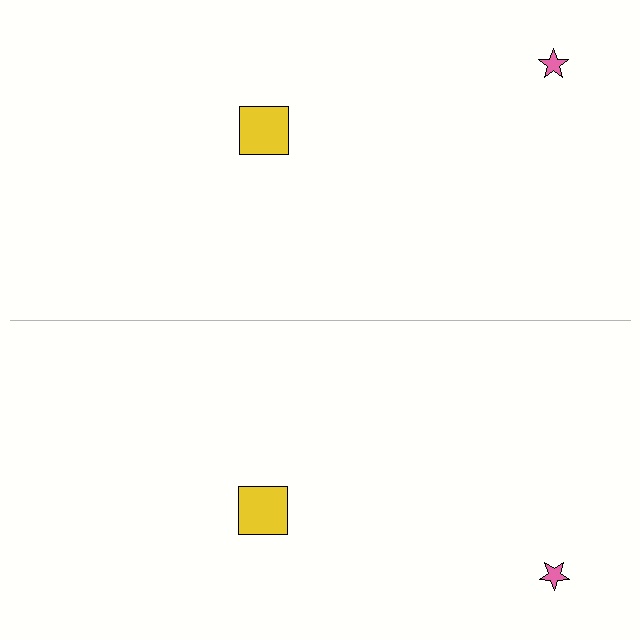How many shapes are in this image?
There are 4 shapes in this image.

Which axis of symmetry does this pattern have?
The pattern has a horizontal axis of symmetry running through the center of the image.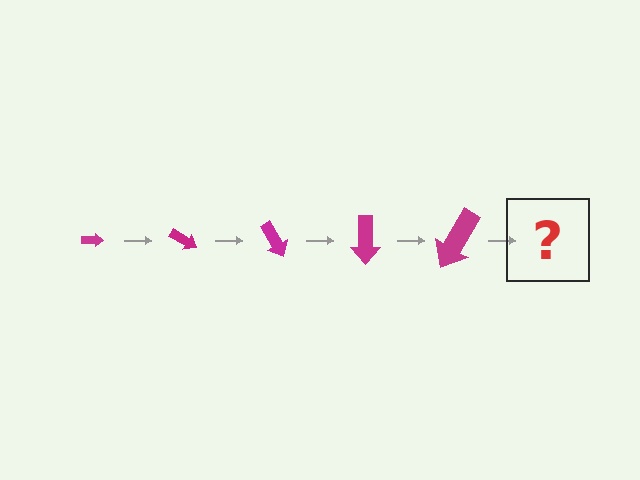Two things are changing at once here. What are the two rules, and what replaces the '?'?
The two rules are that the arrow grows larger each step and it rotates 30 degrees each step. The '?' should be an arrow, larger than the previous one and rotated 150 degrees from the start.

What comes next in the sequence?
The next element should be an arrow, larger than the previous one and rotated 150 degrees from the start.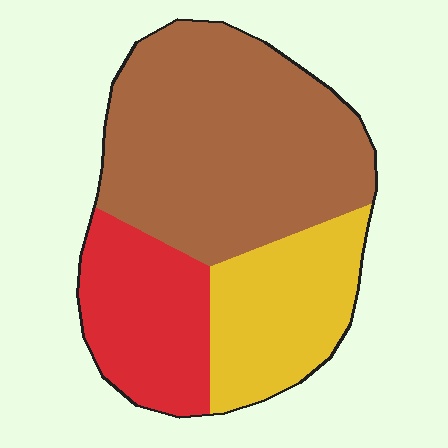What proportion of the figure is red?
Red takes up about one quarter (1/4) of the figure.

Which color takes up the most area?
Brown, at roughly 55%.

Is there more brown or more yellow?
Brown.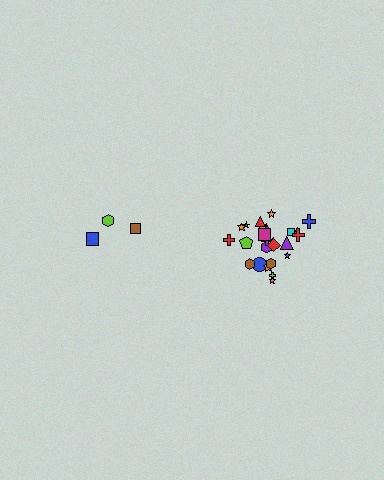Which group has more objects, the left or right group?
The right group.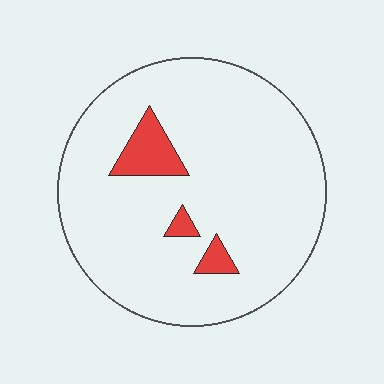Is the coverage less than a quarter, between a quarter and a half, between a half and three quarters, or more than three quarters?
Less than a quarter.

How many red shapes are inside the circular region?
3.